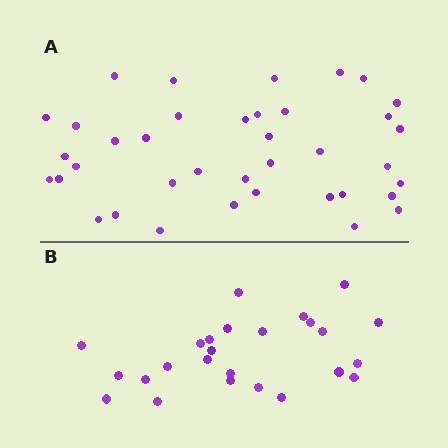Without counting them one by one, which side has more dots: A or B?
Region A (the top region) has more dots.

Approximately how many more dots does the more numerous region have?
Region A has approximately 15 more dots than region B.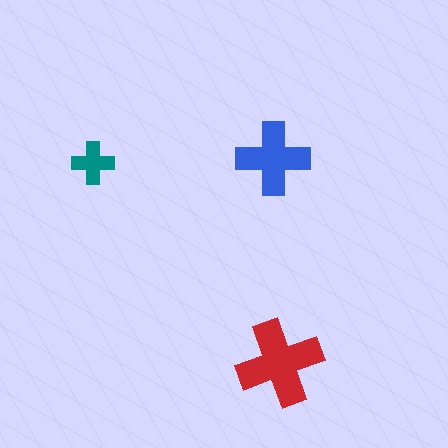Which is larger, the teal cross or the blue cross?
The blue one.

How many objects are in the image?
There are 3 objects in the image.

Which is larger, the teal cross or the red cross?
The red one.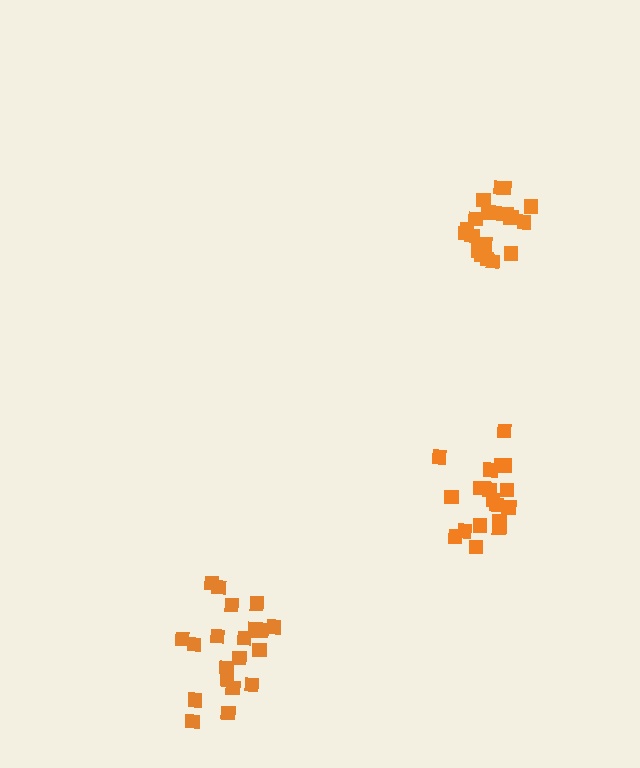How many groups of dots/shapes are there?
There are 3 groups.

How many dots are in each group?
Group 1: 19 dots, Group 2: 21 dots, Group 3: 19 dots (59 total).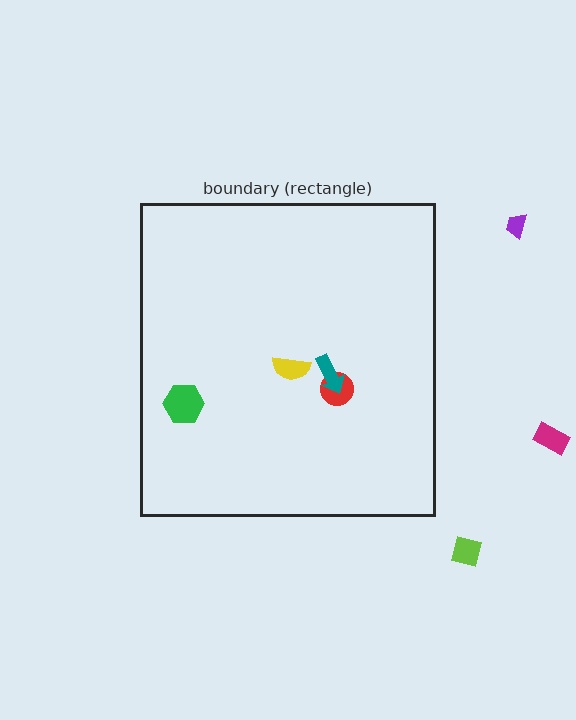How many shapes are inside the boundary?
4 inside, 3 outside.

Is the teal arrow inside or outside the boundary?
Inside.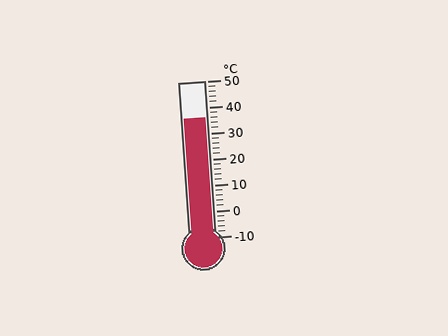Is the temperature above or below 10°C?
The temperature is above 10°C.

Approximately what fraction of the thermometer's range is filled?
The thermometer is filled to approximately 75% of its range.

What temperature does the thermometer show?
The thermometer shows approximately 36°C.